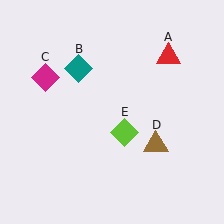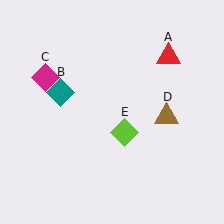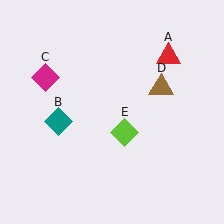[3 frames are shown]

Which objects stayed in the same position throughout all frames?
Red triangle (object A) and magenta diamond (object C) and lime diamond (object E) remained stationary.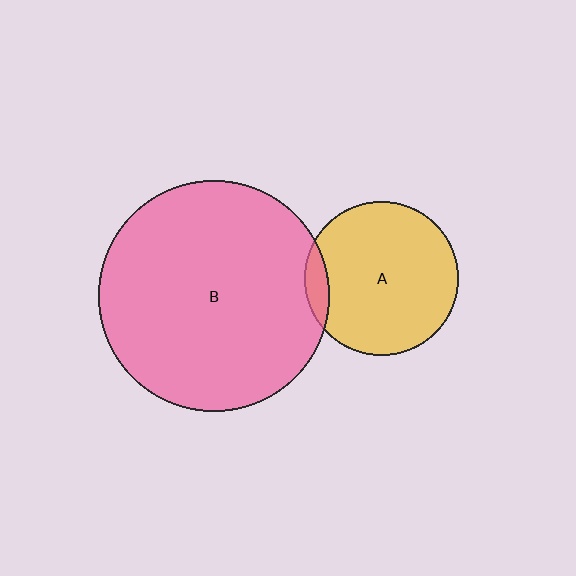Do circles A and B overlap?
Yes.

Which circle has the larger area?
Circle B (pink).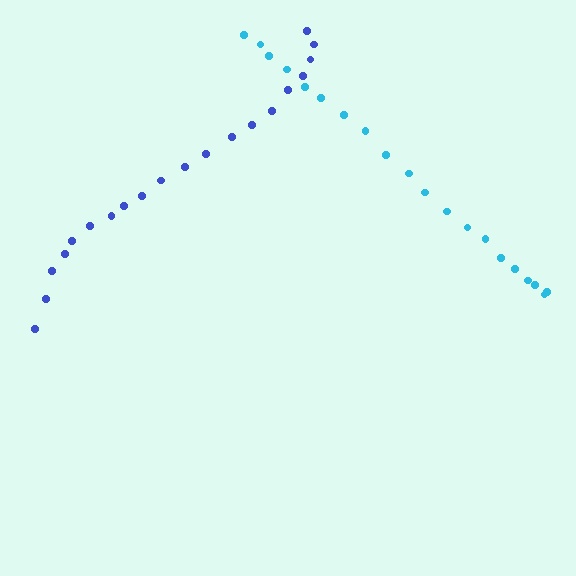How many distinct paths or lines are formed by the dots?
There are 2 distinct paths.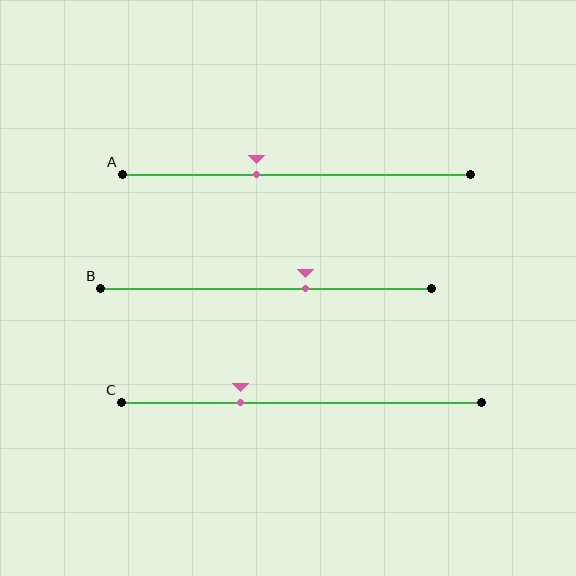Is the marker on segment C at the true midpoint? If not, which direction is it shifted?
No, the marker on segment C is shifted to the left by about 17% of the segment length.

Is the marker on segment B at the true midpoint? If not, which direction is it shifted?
No, the marker on segment B is shifted to the right by about 12% of the segment length.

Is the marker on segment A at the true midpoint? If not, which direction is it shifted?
No, the marker on segment A is shifted to the left by about 12% of the segment length.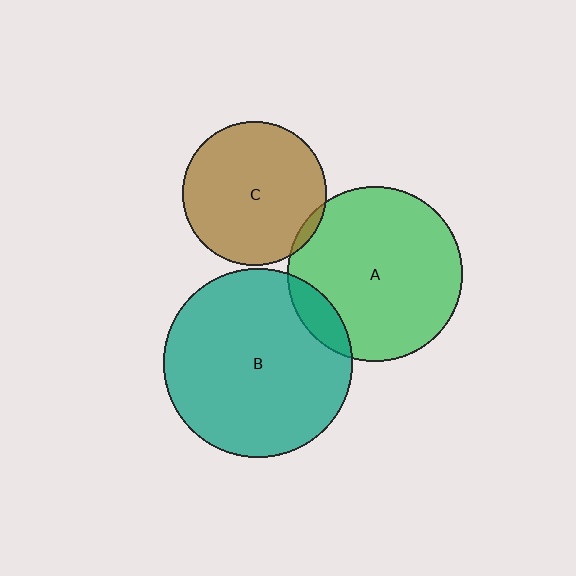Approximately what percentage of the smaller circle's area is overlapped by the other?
Approximately 10%.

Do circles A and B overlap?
Yes.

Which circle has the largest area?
Circle B (teal).